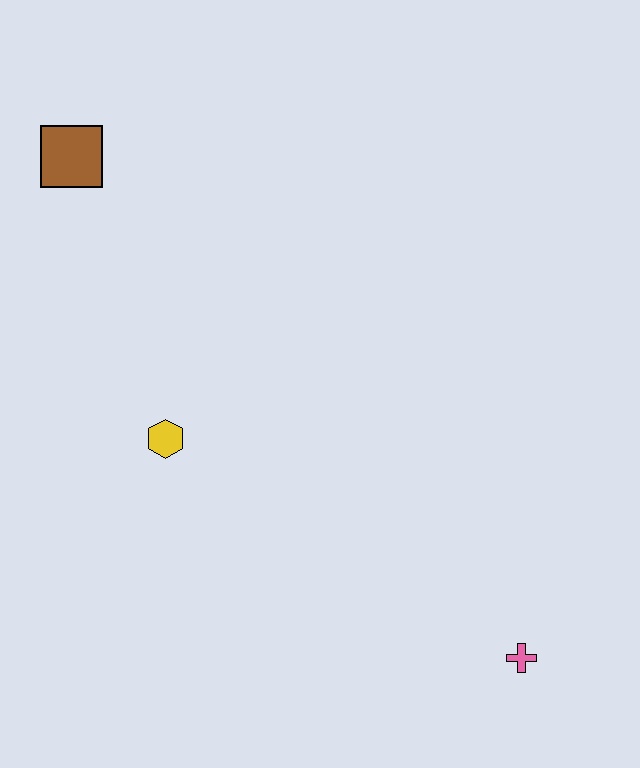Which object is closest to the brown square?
The yellow hexagon is closest to the brown square.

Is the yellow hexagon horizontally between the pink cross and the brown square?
Yes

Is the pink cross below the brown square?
Yes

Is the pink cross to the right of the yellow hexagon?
Yes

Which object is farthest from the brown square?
The pink cross is farthest from the brown square.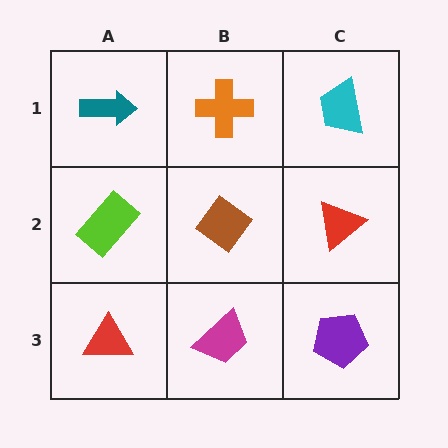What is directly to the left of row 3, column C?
A magenta trapezoid.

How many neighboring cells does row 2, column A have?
3.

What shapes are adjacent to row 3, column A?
A lime rectangle (row 2, column A), a magenta trapezoid (row 3, column B).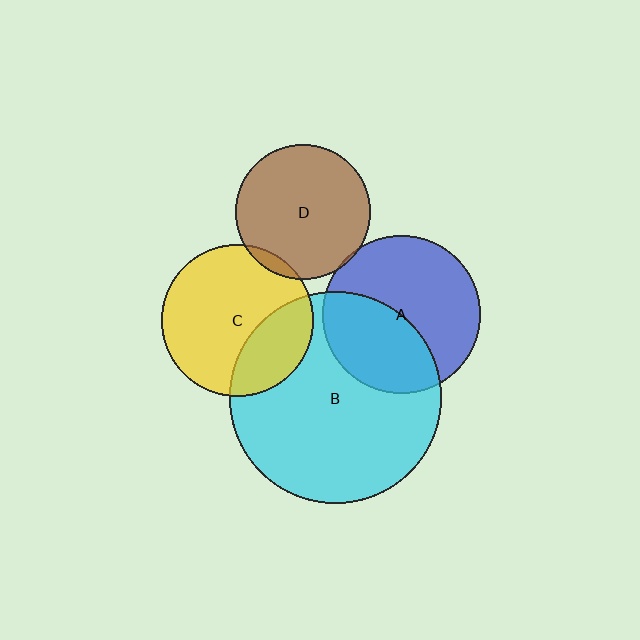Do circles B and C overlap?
Yes.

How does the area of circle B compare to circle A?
Approximately 1.8 times.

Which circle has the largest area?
Circle B (cyan).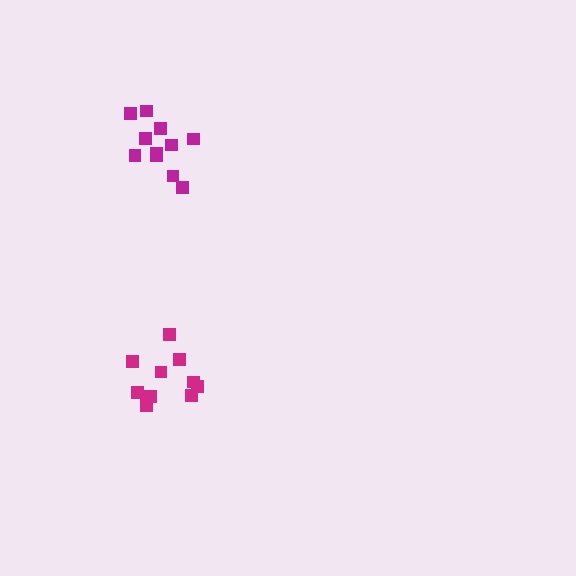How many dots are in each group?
Group 1: 10 dots, Group 2: 11 dots (21 total).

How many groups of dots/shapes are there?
There are 2 groups.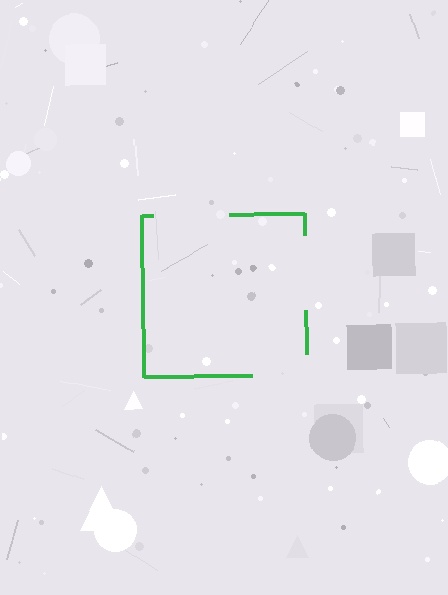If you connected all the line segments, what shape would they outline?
They would outline a square.